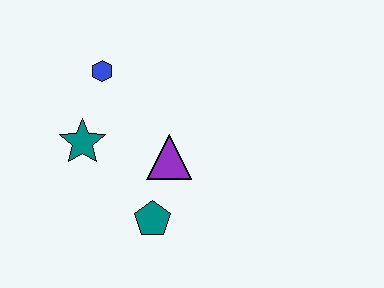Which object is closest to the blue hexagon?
The teal star is closest to the blue hexagon.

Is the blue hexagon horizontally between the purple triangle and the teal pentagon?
No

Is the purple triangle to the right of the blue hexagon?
Yes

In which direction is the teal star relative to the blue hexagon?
The teal star is below the blue hexagon.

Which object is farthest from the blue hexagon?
The teal pentagon is farthest from the blue hexagon.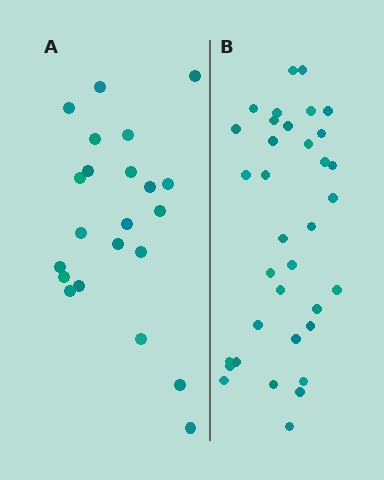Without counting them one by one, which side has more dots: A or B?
Region B (the right region) has more dots.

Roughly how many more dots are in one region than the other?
Region B has approximately 15 more dots than region A.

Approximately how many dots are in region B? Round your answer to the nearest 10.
About 40 dots. (The exact count is 35, which rounds to 40.)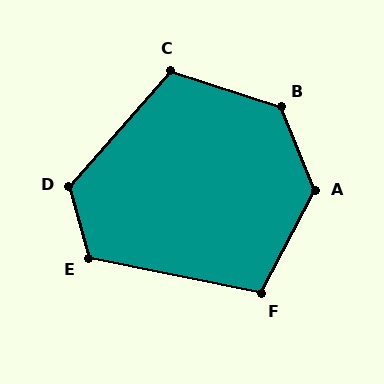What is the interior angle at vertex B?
Approximately 130 degrees (obtuse).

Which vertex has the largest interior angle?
A, at approximately 130 degrees.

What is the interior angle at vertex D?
Approximately 124 degrees (obtuse).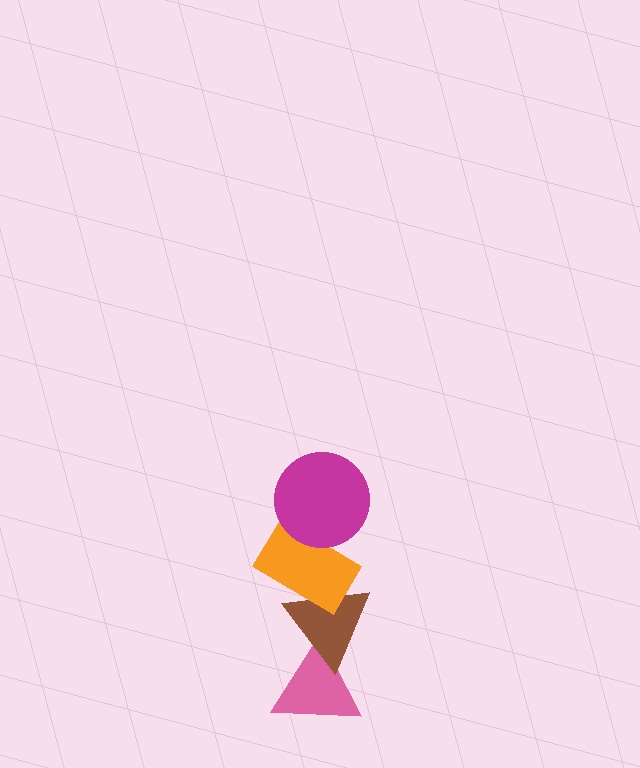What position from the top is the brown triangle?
The brown triangle is 3rd from the top.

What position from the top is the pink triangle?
The pink triangle is 4th from the top.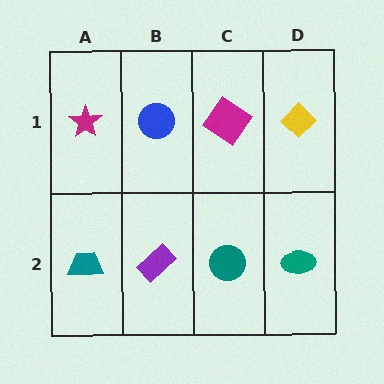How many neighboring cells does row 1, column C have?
3.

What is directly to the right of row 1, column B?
A magenta diamond.